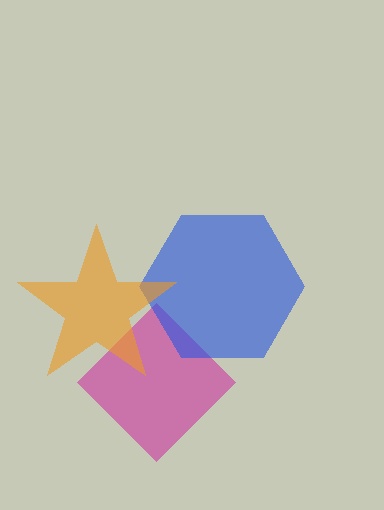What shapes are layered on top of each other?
The layered shapes are: a magenta diamond, a blue hexagon, an orange star.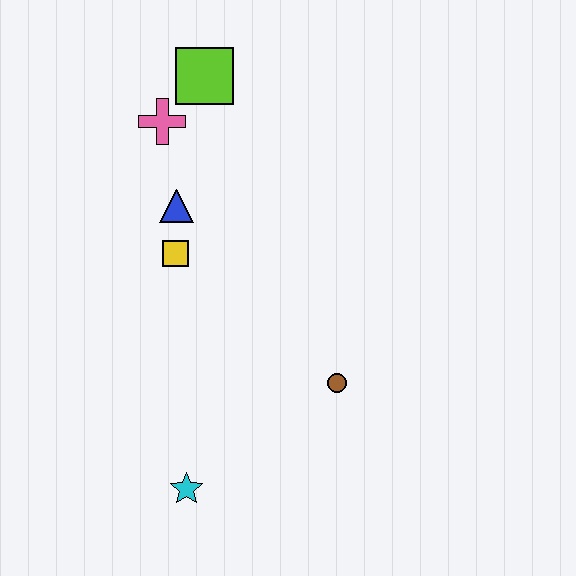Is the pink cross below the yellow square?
No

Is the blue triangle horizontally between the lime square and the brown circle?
No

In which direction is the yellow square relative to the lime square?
The yellow square is below the lime square.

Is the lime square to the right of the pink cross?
Yes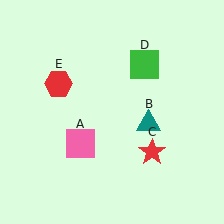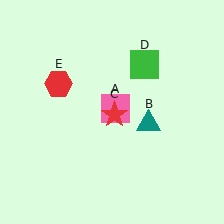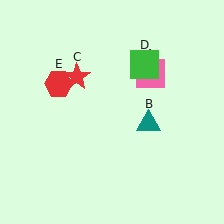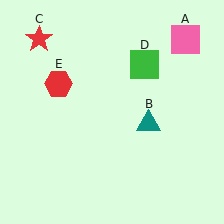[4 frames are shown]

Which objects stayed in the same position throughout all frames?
Teal triangle (object B) and green square (object D) and red hexagon (object E) remained stationary.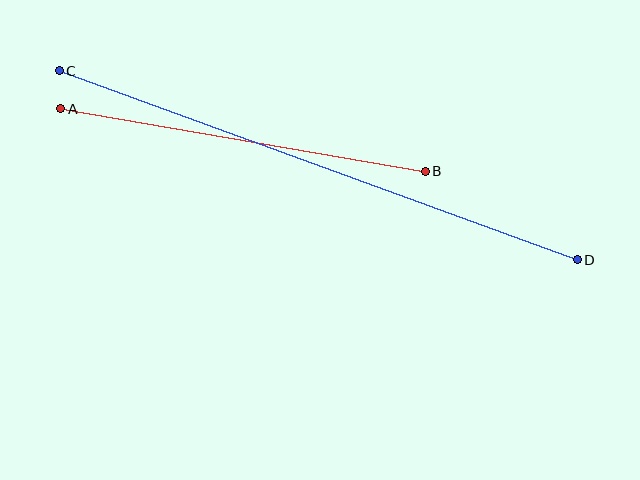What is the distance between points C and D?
The distance is approximately 551 pixels.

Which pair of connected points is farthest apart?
Points C and D are farthest apart.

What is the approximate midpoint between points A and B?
The midpoint is at approximately (243, 140) pixels.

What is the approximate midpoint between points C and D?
The midpoint is at approximately (318, 165) pixels.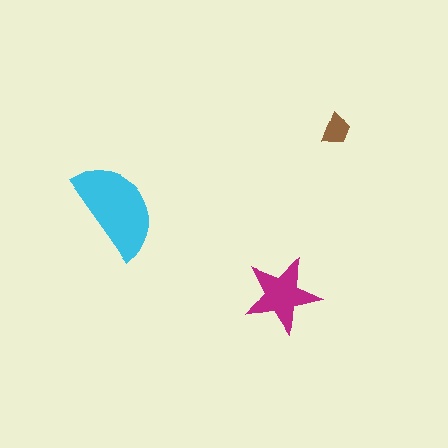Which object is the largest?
The cyan semicircle.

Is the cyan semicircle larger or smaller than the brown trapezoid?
Larger.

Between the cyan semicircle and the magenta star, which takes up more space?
The cyan semicircle.